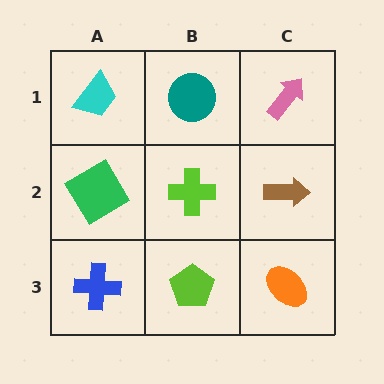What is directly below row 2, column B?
A lime pentagon.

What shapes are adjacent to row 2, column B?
A teal circle (row 1, column B), a lime pentagon (row 3, column B), a green diamond (row 2, column A), a brown arrow (row 2, column C).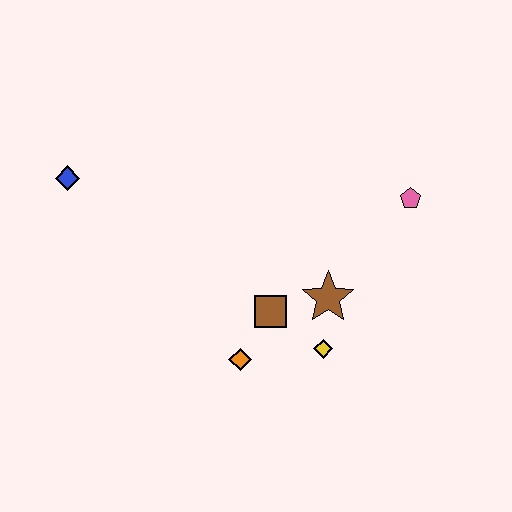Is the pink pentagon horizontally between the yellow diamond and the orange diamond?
No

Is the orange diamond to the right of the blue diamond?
Yes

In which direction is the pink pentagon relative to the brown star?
The pink pentagon is above the brown star.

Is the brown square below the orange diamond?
No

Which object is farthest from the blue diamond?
The pink pentagon is farthest from the blue diamond.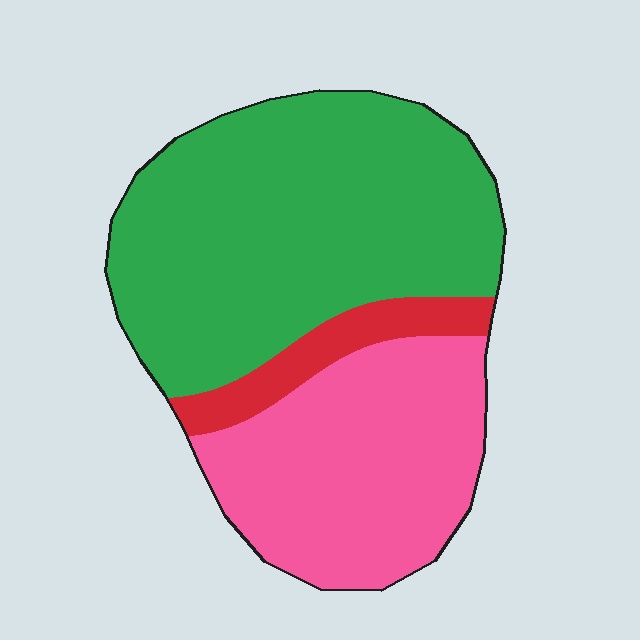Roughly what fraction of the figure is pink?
Pink takes up about one third (1/3) of the figure.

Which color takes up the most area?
Green, at roughly 55%.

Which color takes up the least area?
Red, at roughly 10%.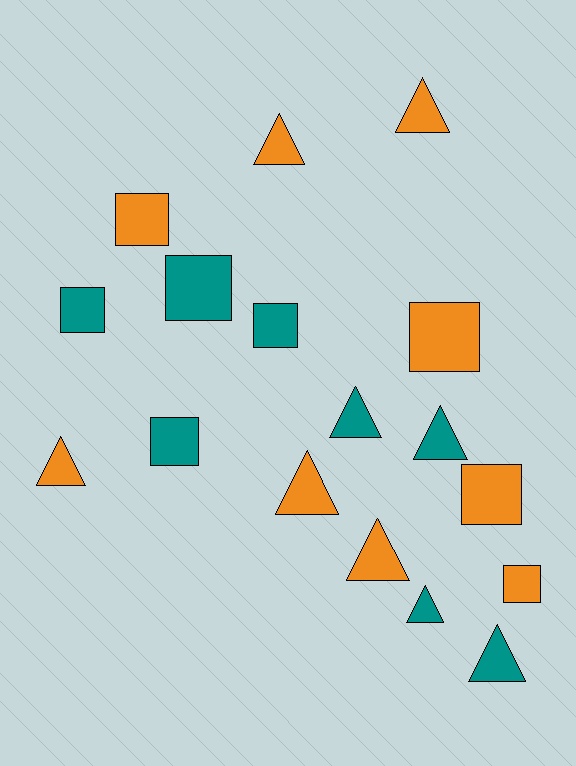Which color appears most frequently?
Orange, with 9 objects.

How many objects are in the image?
There are 17 objects.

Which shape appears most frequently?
Triangle, with 9 objects.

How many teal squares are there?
There are 4 teal squares.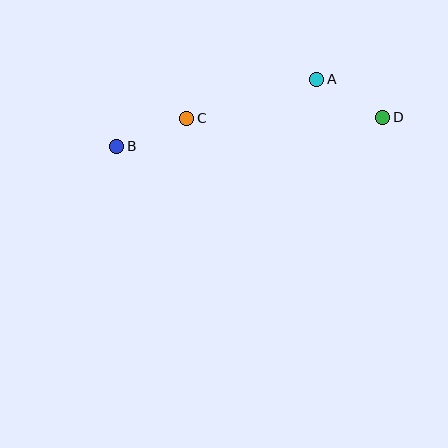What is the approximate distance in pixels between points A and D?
The distance between A and D is approximately 76 pixels.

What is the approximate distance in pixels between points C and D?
The distance between C and D is approximately 196 pixels.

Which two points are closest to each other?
Points B and C are closest to each other.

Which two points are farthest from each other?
Points B and D are farthest from each other.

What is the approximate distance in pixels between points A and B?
The distance between A and B is approximately 211 pixels.